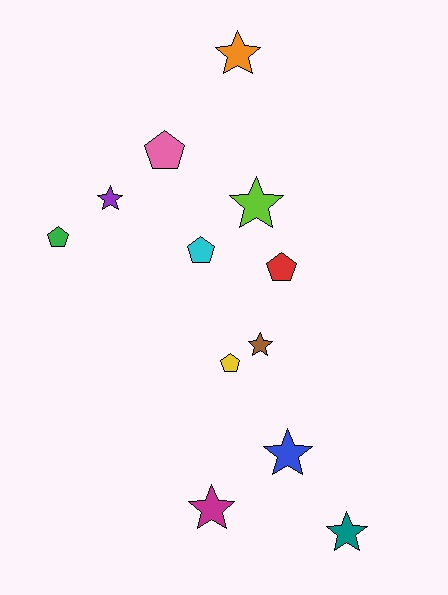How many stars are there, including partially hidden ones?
There are 7 stars.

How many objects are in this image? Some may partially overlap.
There are 12 objects.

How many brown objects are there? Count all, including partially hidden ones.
There is 1 brown object.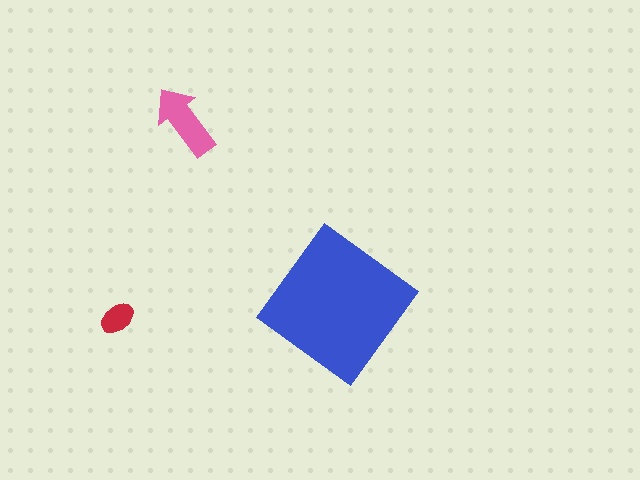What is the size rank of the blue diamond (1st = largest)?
1st.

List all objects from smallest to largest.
The red ellipse, the pink arrow, the blue diamond.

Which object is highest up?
The pink arrow is topmost.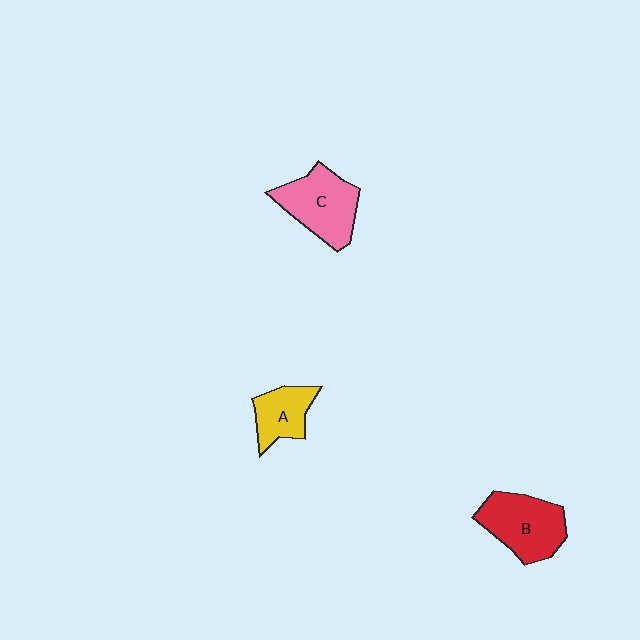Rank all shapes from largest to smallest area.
From largest to smallest: B (red), C (pink), A (yellow).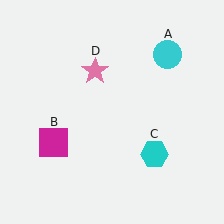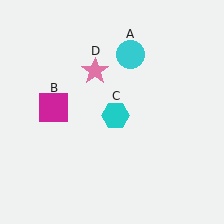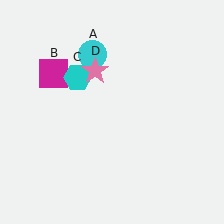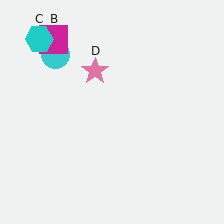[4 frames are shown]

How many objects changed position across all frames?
3 objects changed position: cyan circle (object A), magenta square (object B), cyan hexagon (object C).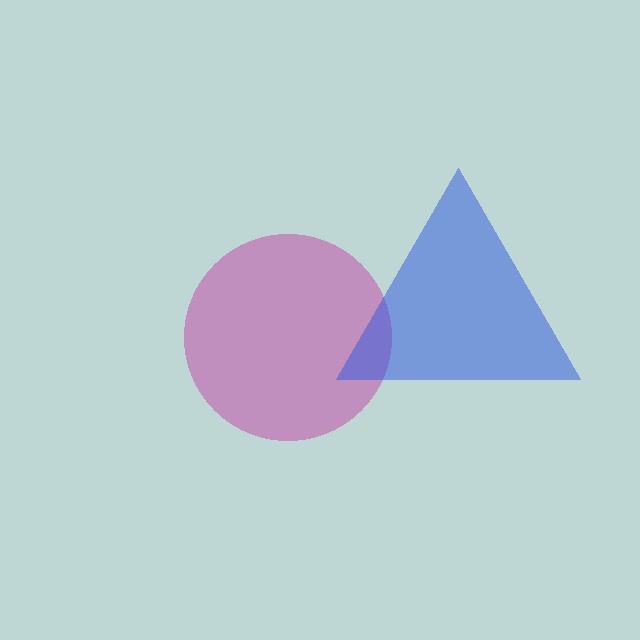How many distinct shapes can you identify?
There are 2 distinct shapes: a magenta circle, a blue triangle.